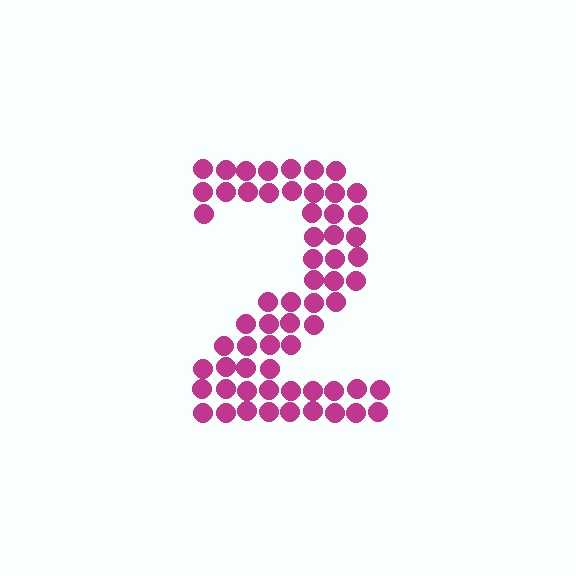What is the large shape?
The large shape is the digit 2.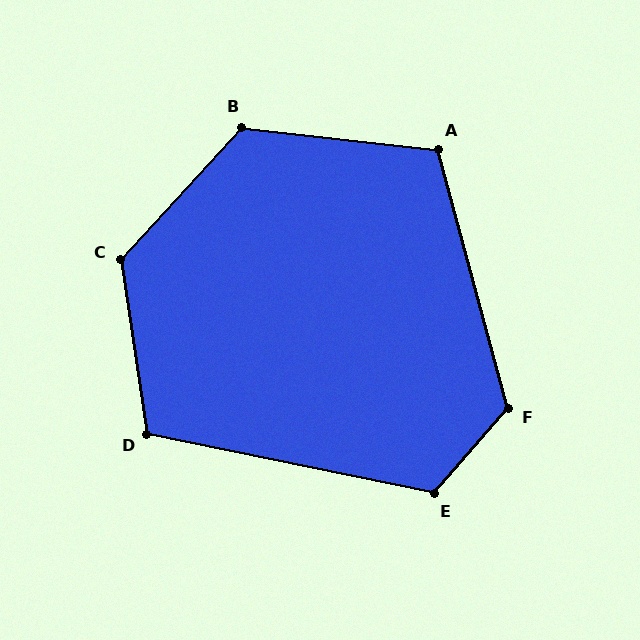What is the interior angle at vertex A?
Approximately 111 degrees (obtuse).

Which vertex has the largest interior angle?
C, at approximately 129 degrees.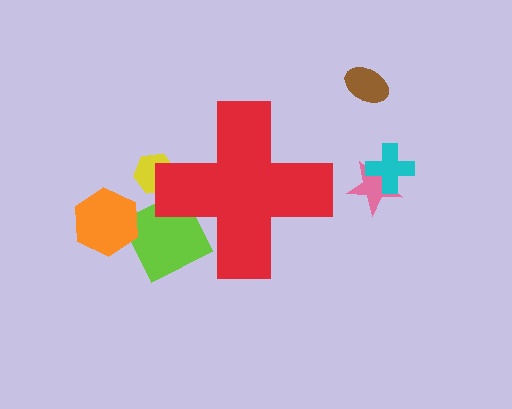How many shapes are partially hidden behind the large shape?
2 shapes are partially hidden.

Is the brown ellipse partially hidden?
No, the brown ellipse is fully visible.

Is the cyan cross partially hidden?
No, the cyan cross is fully visible.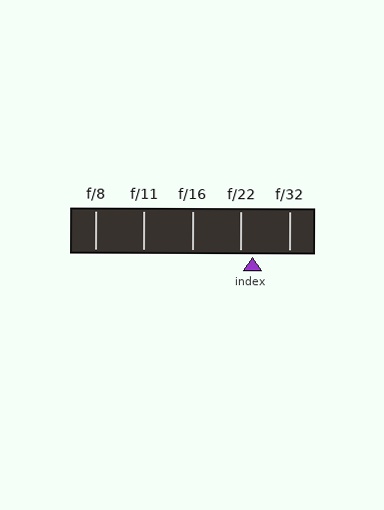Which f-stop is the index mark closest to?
The index mark is closest to f/22.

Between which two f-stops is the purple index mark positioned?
The index mark is between f/22 and f/32.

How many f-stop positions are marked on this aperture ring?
There are 5 f-stop positions marked.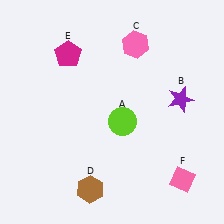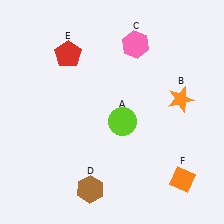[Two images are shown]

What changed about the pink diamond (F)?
In Image 1, F is pink. In Image 2, it changed to orange.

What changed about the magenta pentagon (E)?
In Image 1, E is magenta. In Image 2, it changed to red.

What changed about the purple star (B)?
In Image 1, B is purple. In Image 2, it changed to orange.